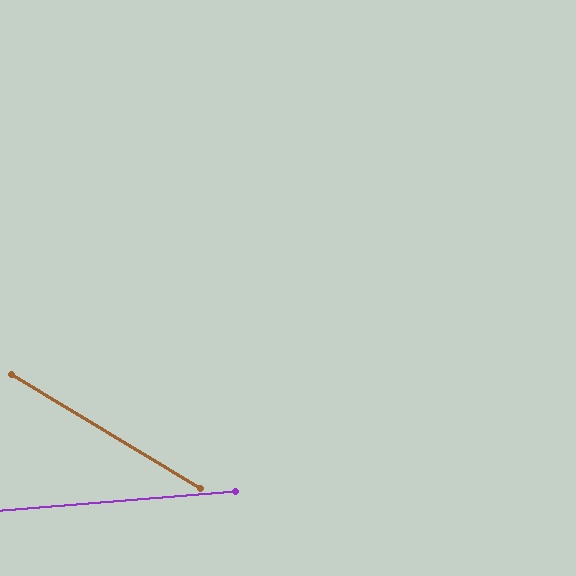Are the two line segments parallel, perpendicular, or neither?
Neither parallel nor perpendicular — they differ by about 36°.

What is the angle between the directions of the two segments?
Approximately 36 degrees.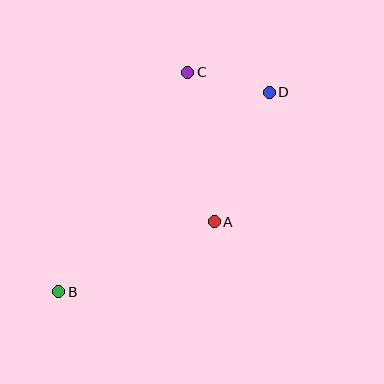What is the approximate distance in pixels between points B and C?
The distance between B and C is approximately 254 pixels.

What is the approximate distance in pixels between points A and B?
The distance between A and B is approximately 170 pixels.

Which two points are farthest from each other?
Points B and D are farthest from each other.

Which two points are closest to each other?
Points C and D are closest to each other.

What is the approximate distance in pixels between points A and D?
The distance between A and D is approximately 141 pixels.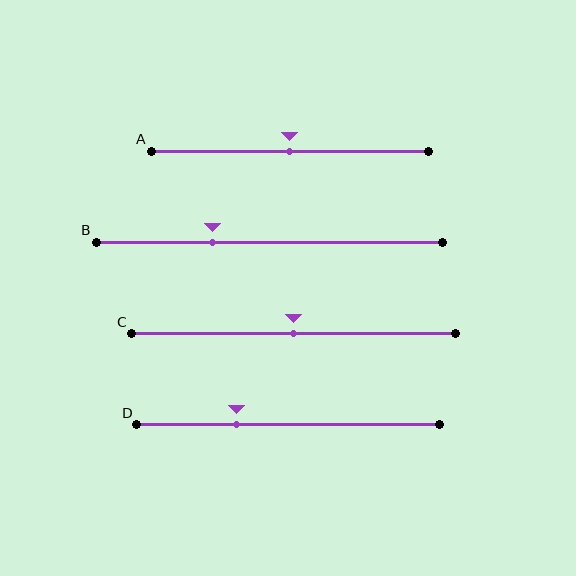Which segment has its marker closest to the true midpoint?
Segment A has its marker closest to the true midpoint.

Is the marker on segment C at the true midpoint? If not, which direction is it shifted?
Yes, the marker on segment C is at the true midpoint.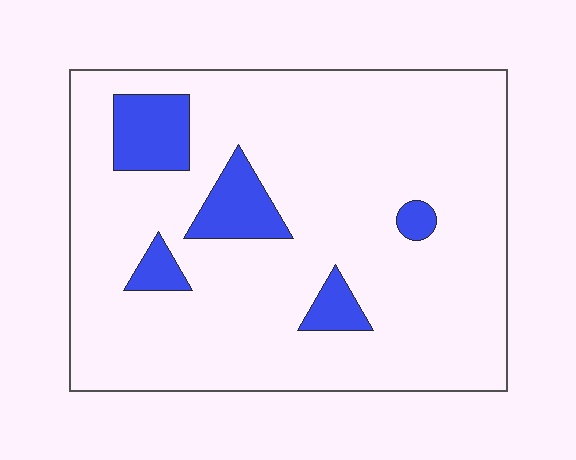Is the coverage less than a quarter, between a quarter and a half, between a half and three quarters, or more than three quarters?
Less than a quarter.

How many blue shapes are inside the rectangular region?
5.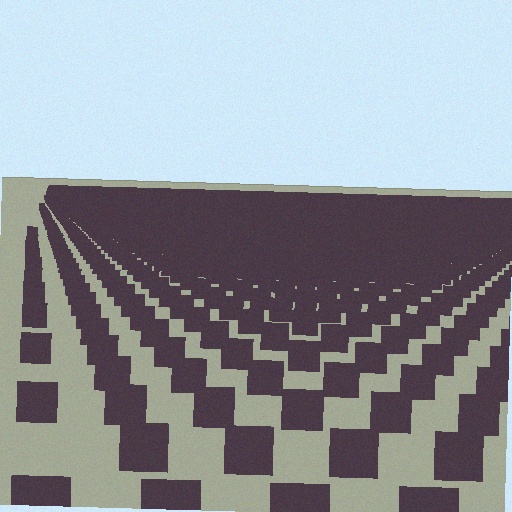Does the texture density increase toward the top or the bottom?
Density increases toward the top.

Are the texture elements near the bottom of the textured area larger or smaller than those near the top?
Larger. Near the bottom, elements are closer to the viewer and appear at a bigger on-screen size.